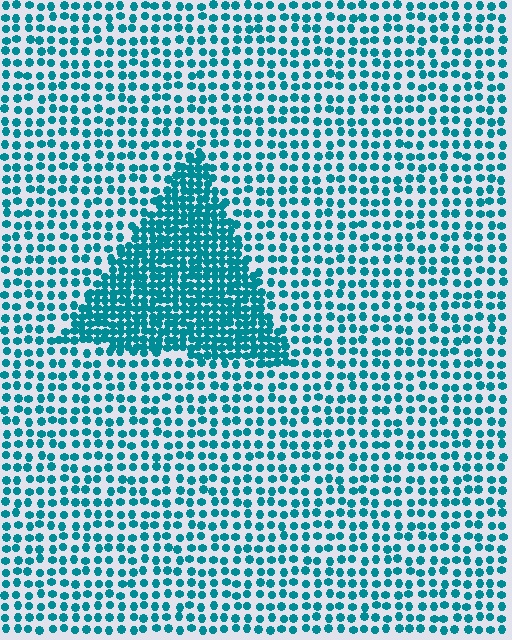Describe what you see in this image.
The image contains small teal elements arranged at two different densities. A triangle-shaped region is visible where the elements are more densely packed than the surrounding area.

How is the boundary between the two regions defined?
The boundary is defined by a change in element density (approximately 2.2x ratio). All elements are the same color, size, and shape.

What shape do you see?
I see a triangle.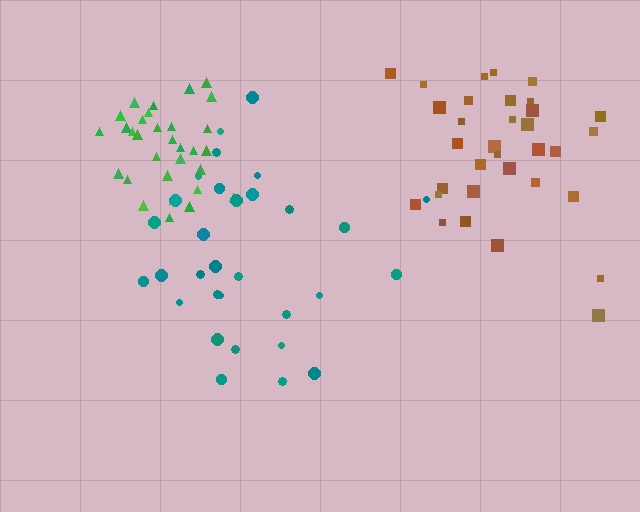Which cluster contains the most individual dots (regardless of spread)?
Brown (33).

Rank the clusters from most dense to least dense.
green, brown, teal.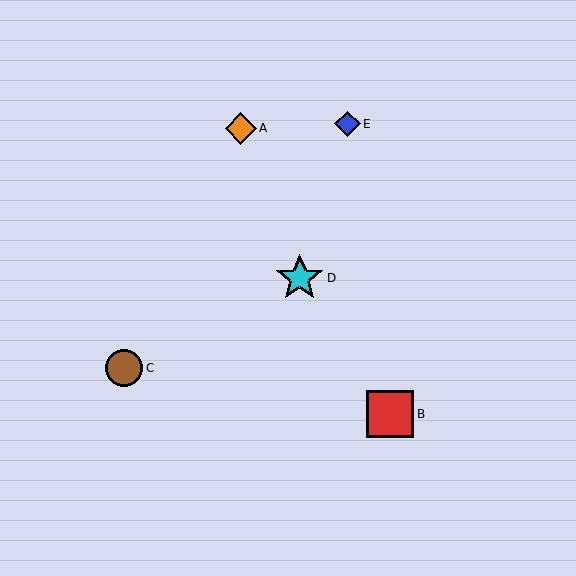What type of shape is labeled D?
Shape D is a cyan star.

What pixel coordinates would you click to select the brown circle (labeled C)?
Click at (124, 368) to select the brown circle C.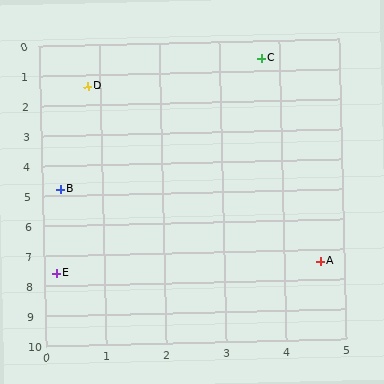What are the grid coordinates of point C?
Point C is at approximately (3.7, 0.6).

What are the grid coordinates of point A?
Point A is at approximately (4.6, 7.4).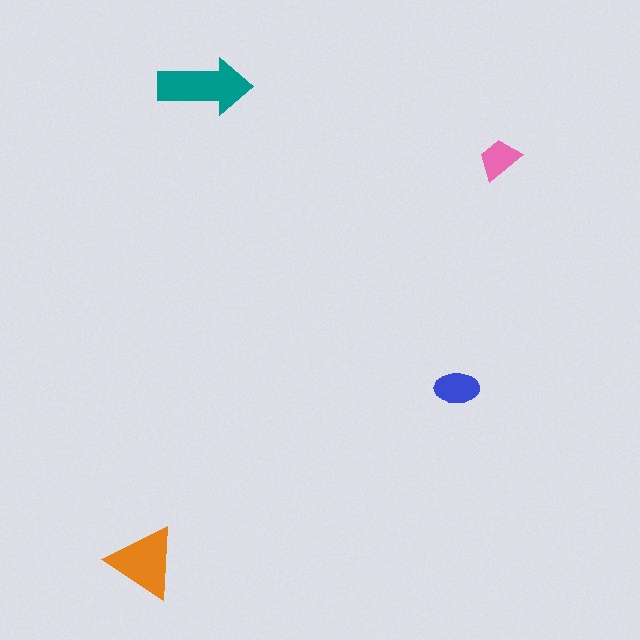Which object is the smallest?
The pink trapezoid.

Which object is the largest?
The teal arrow.